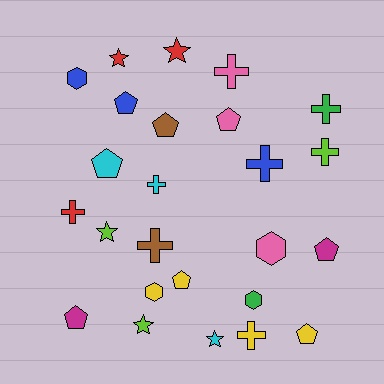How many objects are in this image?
There are 25 objects.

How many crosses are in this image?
There are 8 crosses.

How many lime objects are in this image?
There are 3 lime objects.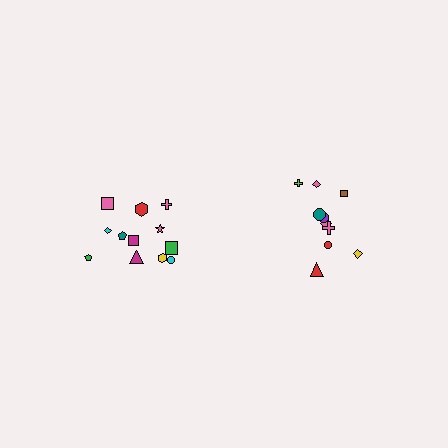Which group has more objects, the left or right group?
The left group.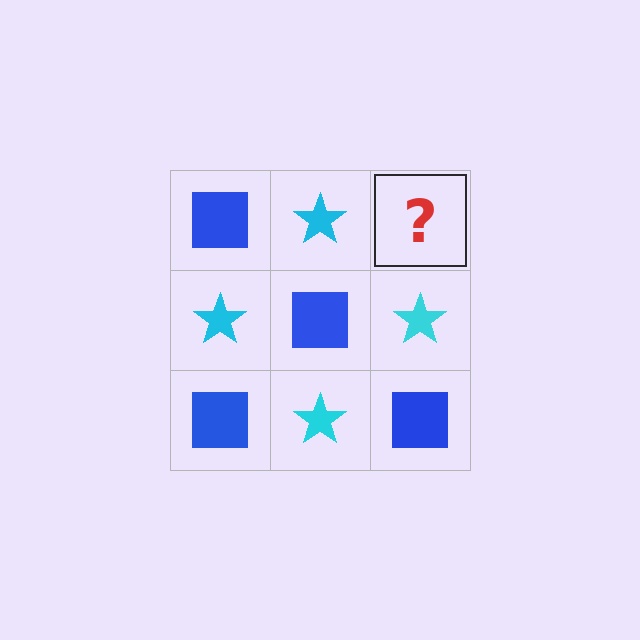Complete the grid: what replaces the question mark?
The question mark should be replaced with a blue square.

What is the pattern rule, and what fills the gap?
The rule is that it alternates blue square and cyan star in a checkerboard pattern. The gap should be filled with a blue square.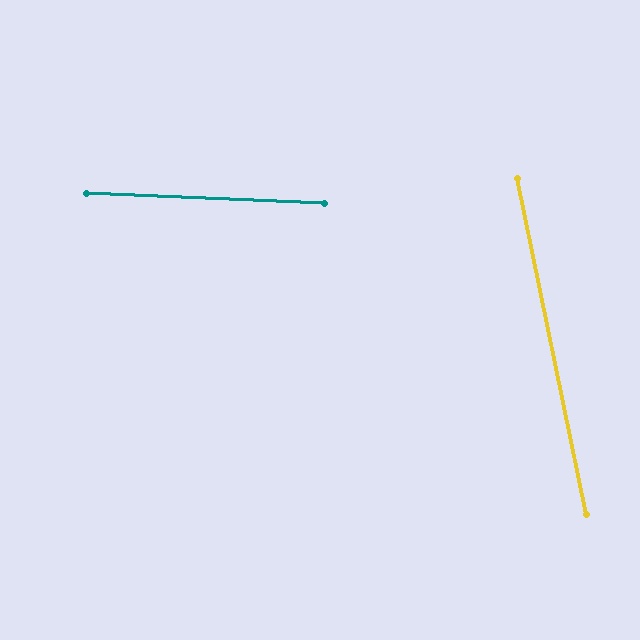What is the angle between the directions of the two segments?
Approximately 76 degrees.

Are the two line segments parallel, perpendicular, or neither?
Neither parallel nor perpendicular — they differ by about 76°.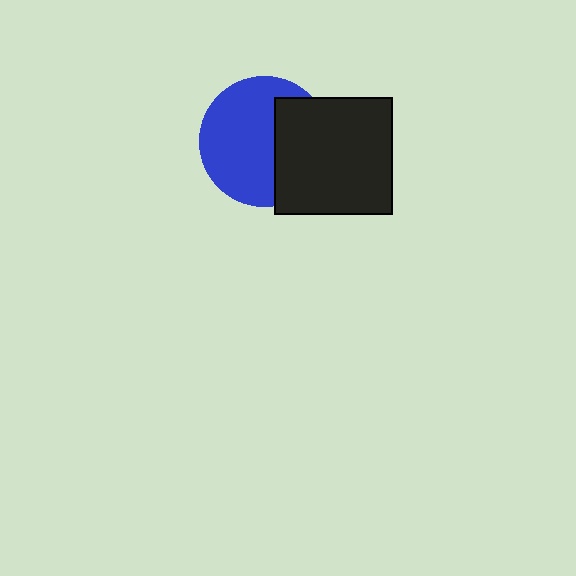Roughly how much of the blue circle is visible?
About half of it is visible (roughly 63%).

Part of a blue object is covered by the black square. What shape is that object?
It is a circle.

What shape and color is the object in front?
The object in front is a black square.